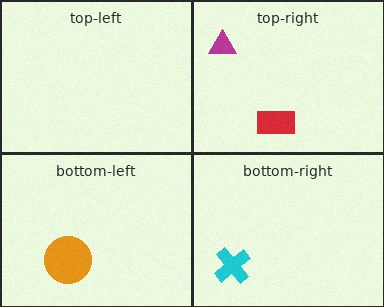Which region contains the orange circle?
The bottom-left region.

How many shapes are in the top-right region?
2.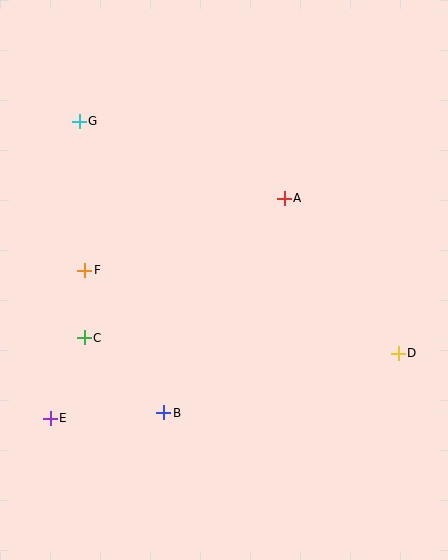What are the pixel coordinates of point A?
Point A is at (284, 198).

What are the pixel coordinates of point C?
Point C is at (84, 338).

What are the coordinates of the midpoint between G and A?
The midpoint between G and A is at (182, 160).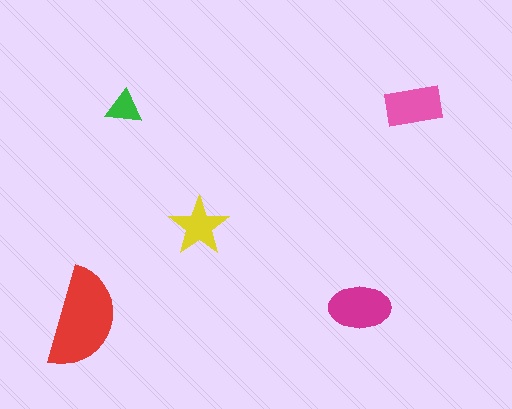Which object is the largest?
The red semicircle.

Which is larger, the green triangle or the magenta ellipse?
The magenta ellipse.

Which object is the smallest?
The green triangle.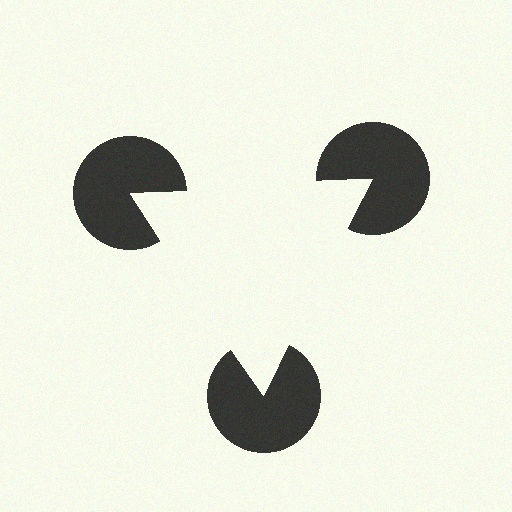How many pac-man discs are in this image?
There are 3 — one at each vertex of the illusory triangle.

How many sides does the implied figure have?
3 sides.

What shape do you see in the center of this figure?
An illusory triangle — its edges are inferred from the aligned wedge cuts in the pac-man discs, not physically drawn.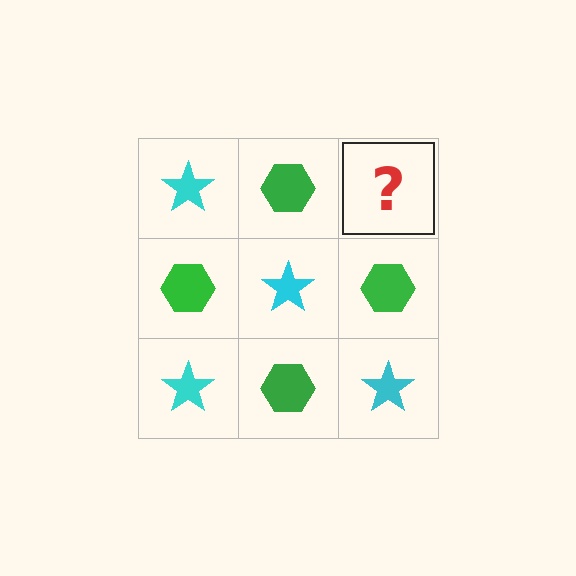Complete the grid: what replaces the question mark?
The question mark should be replaced with a cyan star.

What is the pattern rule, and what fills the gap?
The rule is that it alternates cyan star and green hexagon in a checkerboard pattern. The gap should be filled with a cyan star.